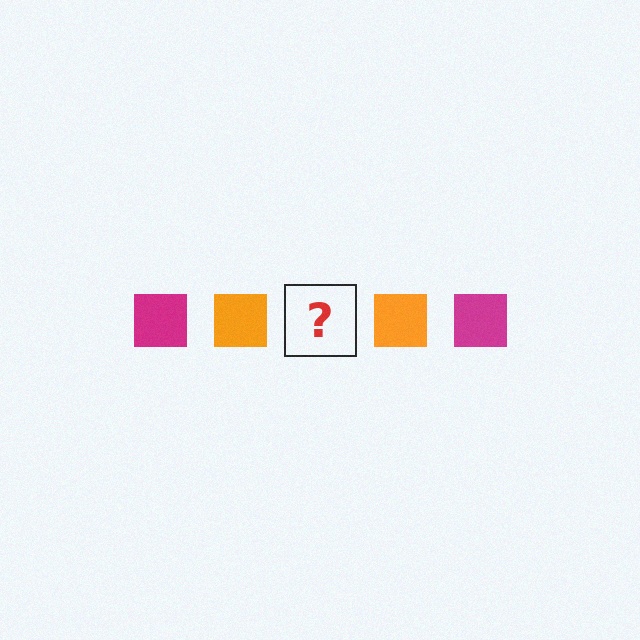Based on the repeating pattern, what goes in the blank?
The blank should be a magenta square.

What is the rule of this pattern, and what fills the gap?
The rule is that the pattern cycles through magenta, orange squares. The gap should be filled with a magenta square.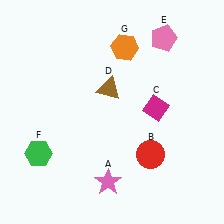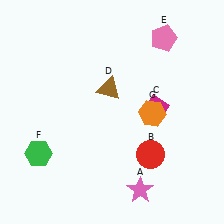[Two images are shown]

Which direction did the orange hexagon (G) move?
The orange hexagon (G) moved down.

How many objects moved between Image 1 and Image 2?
2 objects moved between the two images.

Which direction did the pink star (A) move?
The pink star (A) moved right.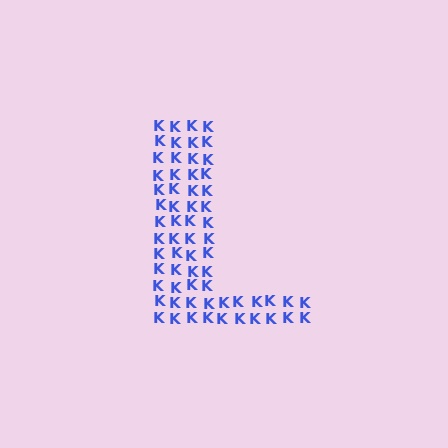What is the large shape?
The large shape is the letter L.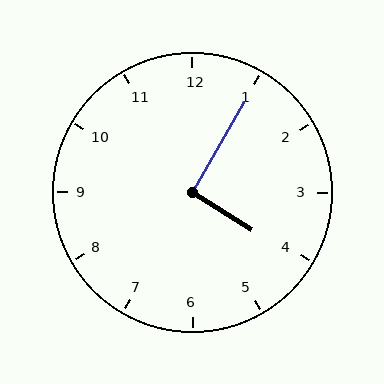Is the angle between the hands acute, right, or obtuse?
It is right.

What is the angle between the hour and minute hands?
Approximately 92 degrees.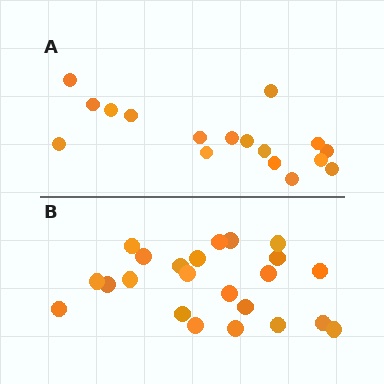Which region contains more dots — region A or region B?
Region B (the bottom region) has more dots.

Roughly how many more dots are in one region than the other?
Region B has about 6 more dots than region A.